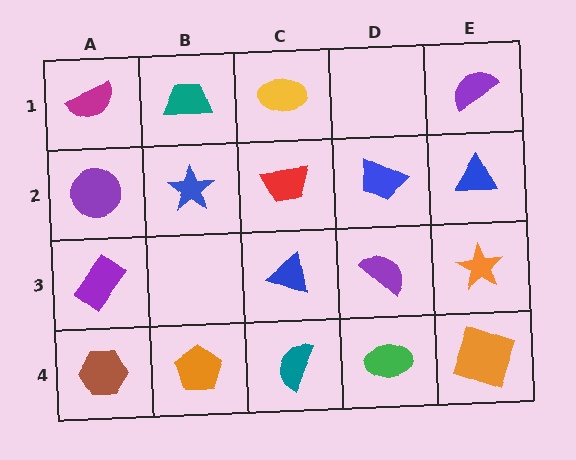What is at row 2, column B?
A blue star.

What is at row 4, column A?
A brown hexagon.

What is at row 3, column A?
A purple rectangle.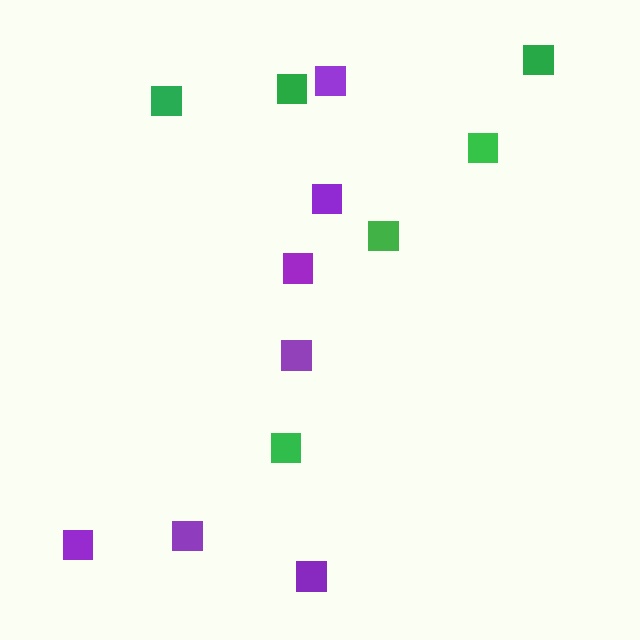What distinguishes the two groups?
There are 2 groups: one group of green squares (6) and one group of purple squares (7).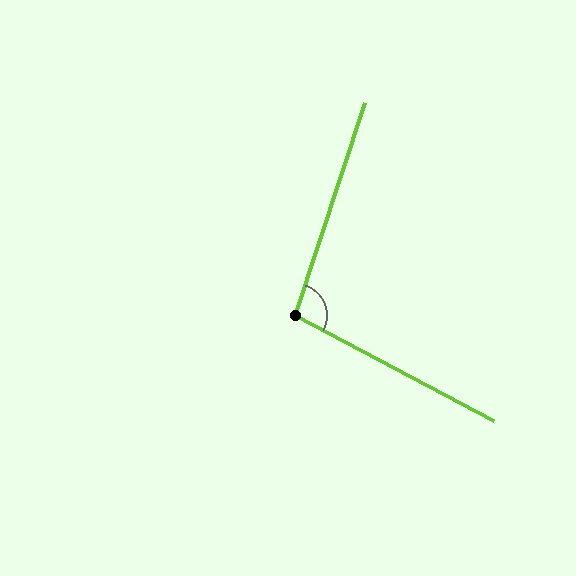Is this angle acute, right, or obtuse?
It is obtuse.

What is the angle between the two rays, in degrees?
Approximately 100 degrees.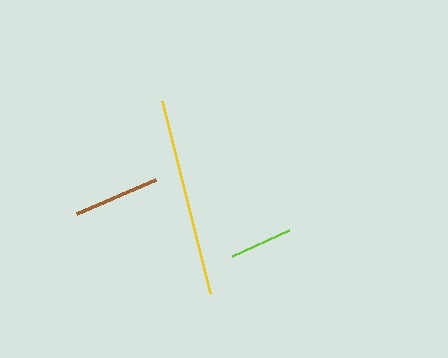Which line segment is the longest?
The yellow line is the longest at approximately 197 pixels.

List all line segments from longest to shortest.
From longest to shortest: yellow, brown, lime.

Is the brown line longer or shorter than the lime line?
The brown line is longer than the lime line.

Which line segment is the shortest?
The lime line is the shortest at approximately 62 pixels.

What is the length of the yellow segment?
The yellow segment is approximately 197 pixels long.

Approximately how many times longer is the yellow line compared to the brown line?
The yellow line is approximately 2.3 times the length of the brown line.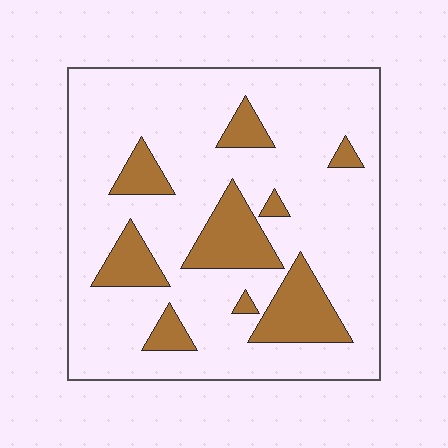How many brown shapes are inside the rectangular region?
9.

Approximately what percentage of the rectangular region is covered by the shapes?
Approximately 20%.